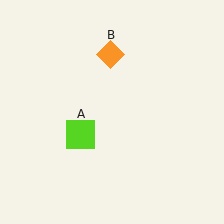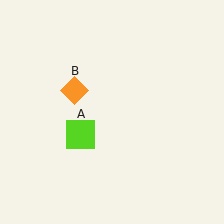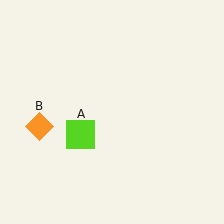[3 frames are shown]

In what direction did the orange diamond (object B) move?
The orange diamond (object B) moved down and to the left.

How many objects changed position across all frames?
1 object changed position: orange diamond (object B).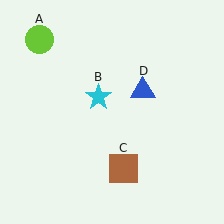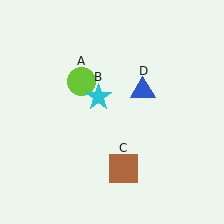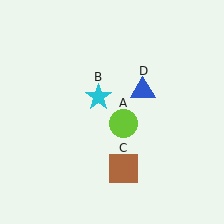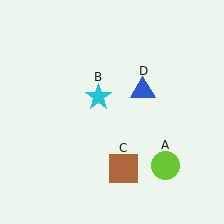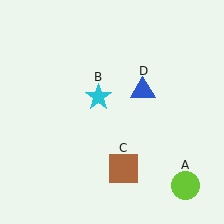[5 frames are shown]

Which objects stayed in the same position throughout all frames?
Cyan star (object B) and brown square (object C) and blue triangle (object D) remained stationary.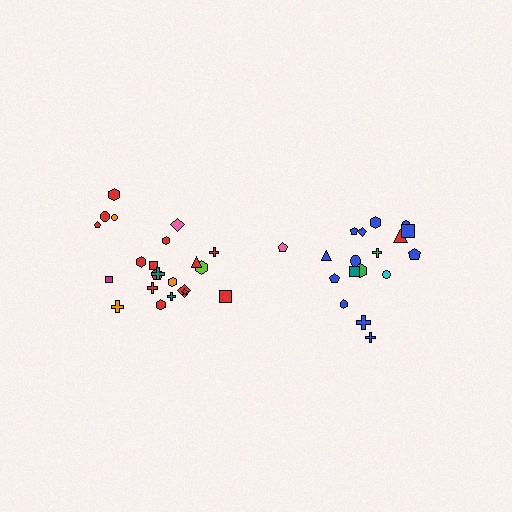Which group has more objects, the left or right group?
The left group.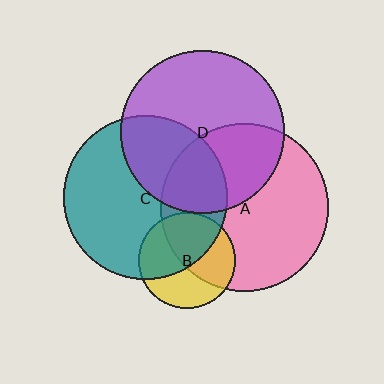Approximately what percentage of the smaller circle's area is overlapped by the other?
Approximately 5%.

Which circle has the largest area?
Circle A (pink).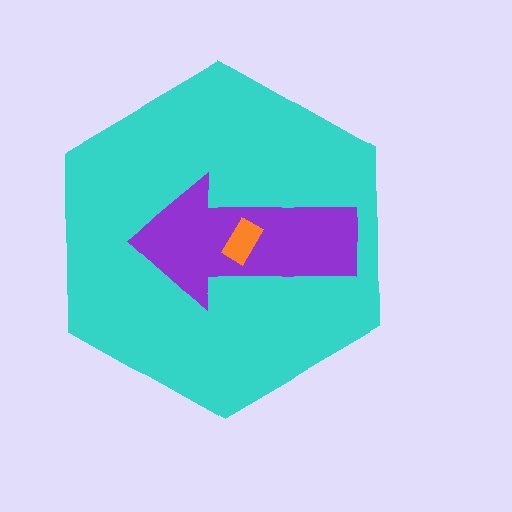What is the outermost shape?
The cyan hexagon.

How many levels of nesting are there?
3.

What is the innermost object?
The orange rectangle.